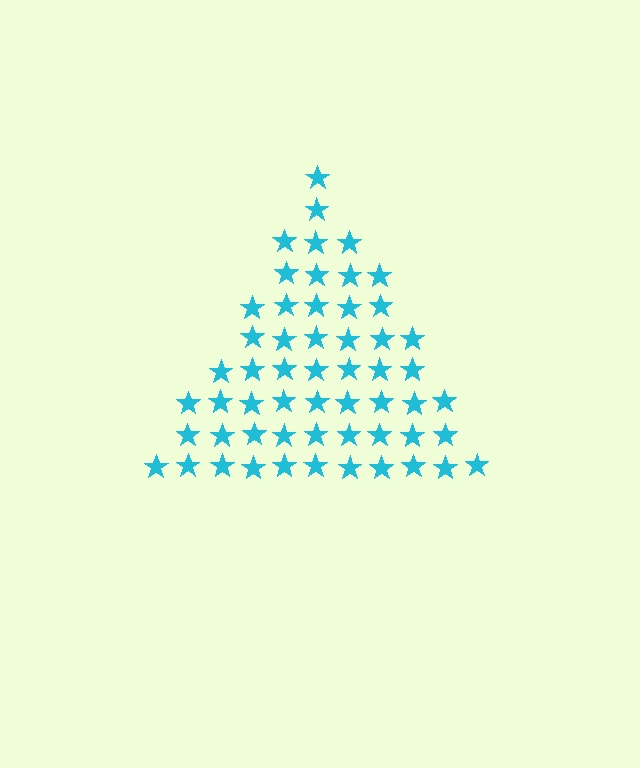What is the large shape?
The large shape is a triangle.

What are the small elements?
The small elements are stars.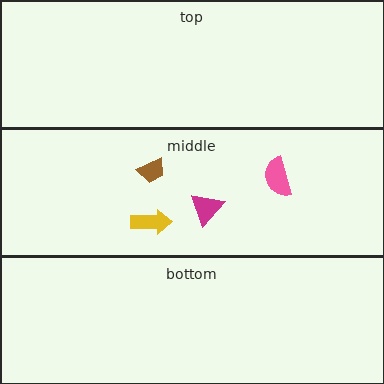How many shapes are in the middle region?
4.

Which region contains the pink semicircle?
The middle region.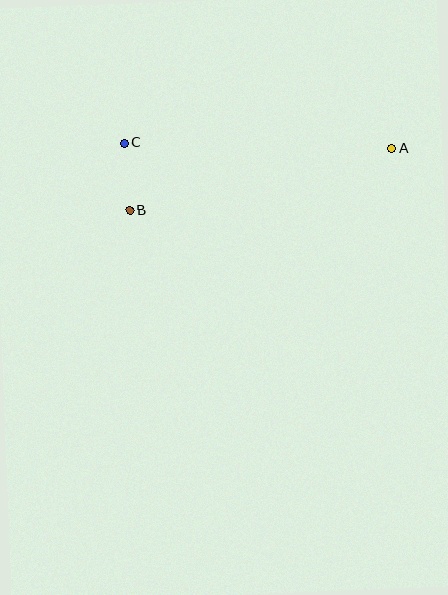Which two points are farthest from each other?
Points A and B are farthest from each other.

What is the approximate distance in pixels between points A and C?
The distance between A and C is approximately 268 pixels.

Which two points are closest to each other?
Points B and C are closest to each other.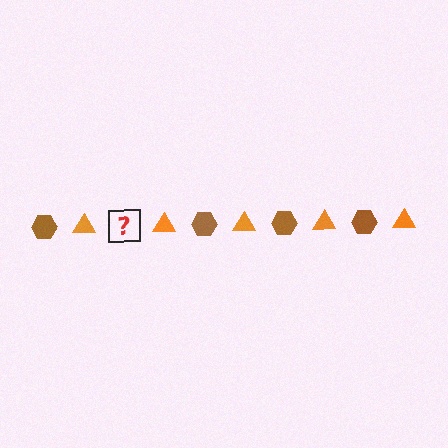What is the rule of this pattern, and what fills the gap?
The rule is that the pattern alternates between brown hexagon and orange triangle. The gap should be filled with a brown hexagon.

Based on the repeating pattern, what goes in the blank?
The blank should be a brown hexagon.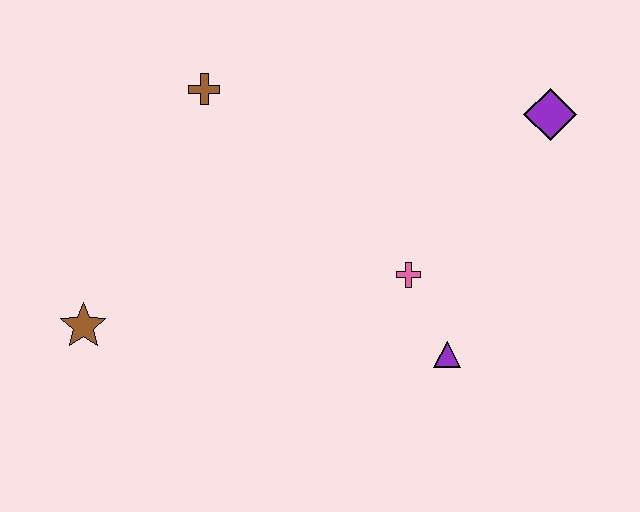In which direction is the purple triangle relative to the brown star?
The purple triangle is to the right of the brown star.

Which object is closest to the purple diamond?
The pink cross is closest to the purple diamond.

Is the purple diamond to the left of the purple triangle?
No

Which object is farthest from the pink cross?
The brown star is farthest from the pink cross.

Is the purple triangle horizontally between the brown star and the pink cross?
No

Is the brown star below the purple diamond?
Yes